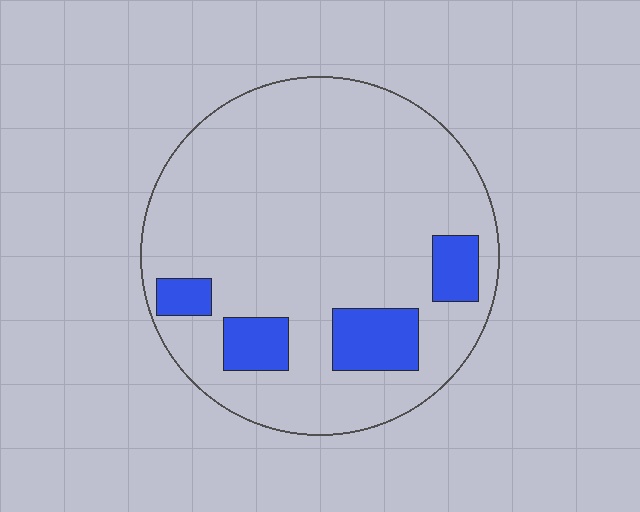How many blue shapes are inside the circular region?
4.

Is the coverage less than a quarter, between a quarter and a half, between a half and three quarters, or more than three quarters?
Less than a quarter.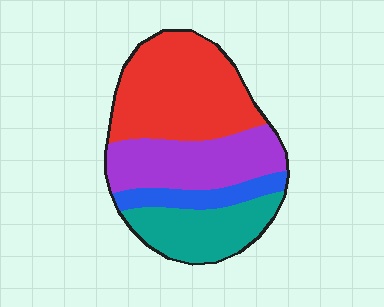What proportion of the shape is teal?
Teal takes up less than a quarter of the shape.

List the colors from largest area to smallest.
From largest to smallest: red, purple, teal, blue.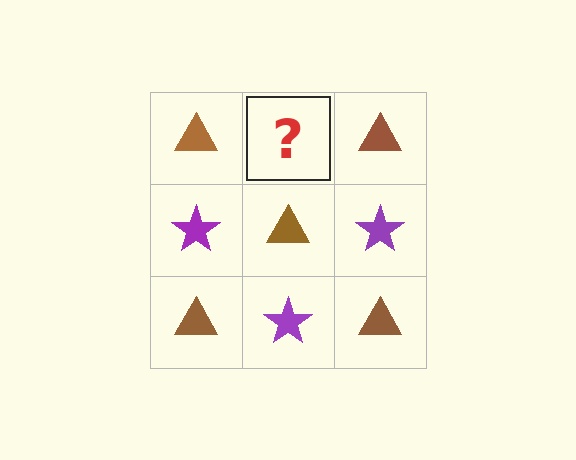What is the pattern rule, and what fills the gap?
The rule is that it alternates brown triangle and purple star in a checkerboard pattern. The gap should be filled with a purple star.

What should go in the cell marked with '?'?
The missing cell should contain a purple star.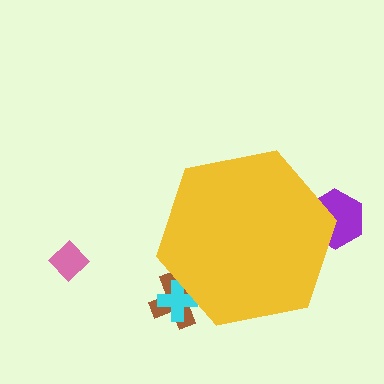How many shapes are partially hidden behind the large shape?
3 shapes are partially hidden.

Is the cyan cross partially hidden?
Yes, the cyan cross is partially hidden behind the yellow hexagon.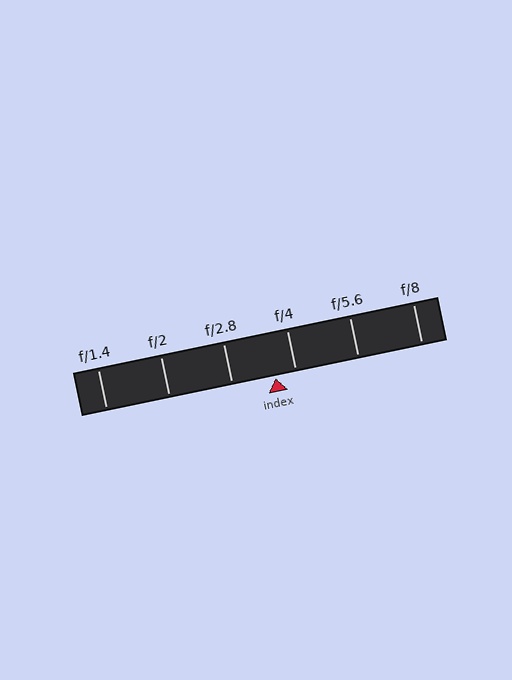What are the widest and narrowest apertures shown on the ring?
The widest aperture shown is f/1.4 and the narrowest is f/8.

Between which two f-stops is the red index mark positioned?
The index mark is between f/2.8 and f/4.